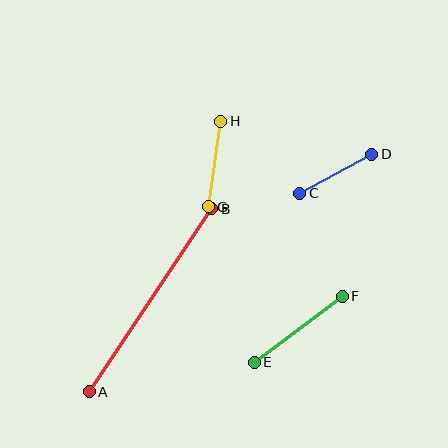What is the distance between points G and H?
The distance is approximately 87 pixels.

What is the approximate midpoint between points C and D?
The midpoint is at approximately (336, 174) pixels.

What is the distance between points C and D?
The distance is approximately 82 pixels.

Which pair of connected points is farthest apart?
Points A and B are farthest apart.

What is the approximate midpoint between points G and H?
The midpoint is at approximately (215, 164) pixels.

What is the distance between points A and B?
The distance is approximately 220 pixels.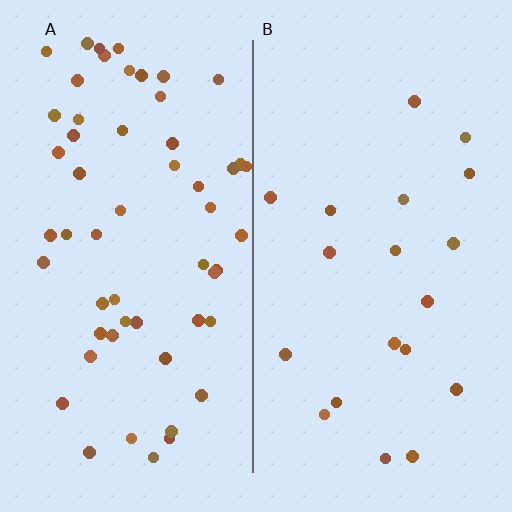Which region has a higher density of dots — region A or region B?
A (the left).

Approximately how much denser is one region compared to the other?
Approximately 2.9× — region A over region B.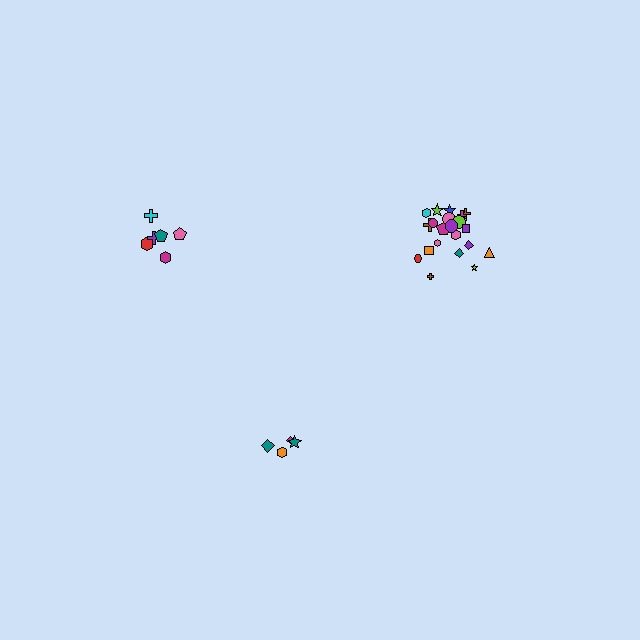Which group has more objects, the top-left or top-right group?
The top-right group.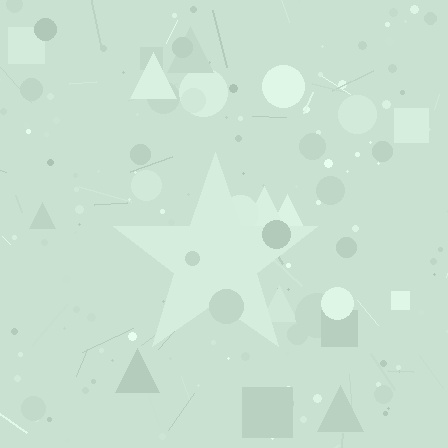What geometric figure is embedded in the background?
A star is embedded in the background.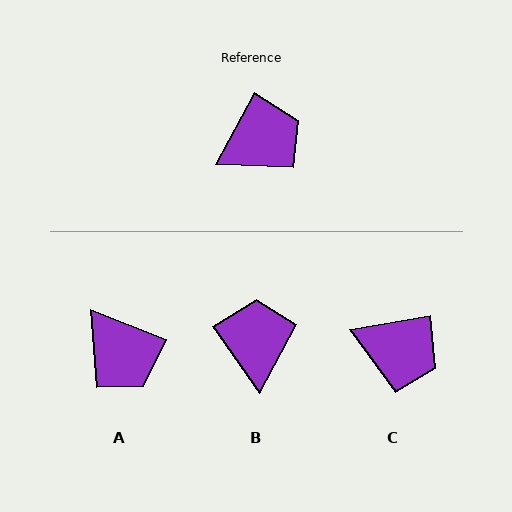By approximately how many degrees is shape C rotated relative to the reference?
Approximately 52 degrees clockwise.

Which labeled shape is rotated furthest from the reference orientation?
A, about 83 degrees away.